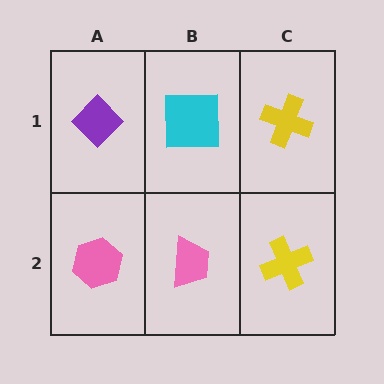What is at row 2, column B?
A pink trapezoid.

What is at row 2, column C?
A yellow cross.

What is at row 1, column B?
A cyan square.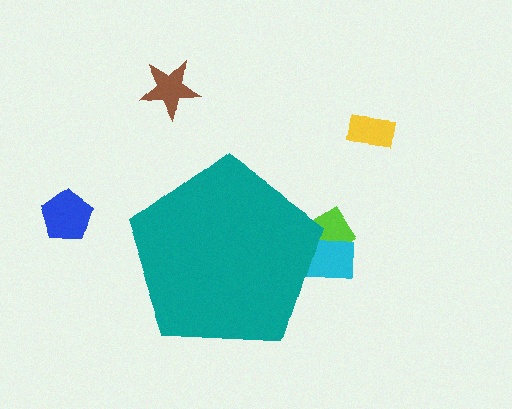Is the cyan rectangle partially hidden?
Yes, the cyan rectangle is partially hidden behind the teal pentagon.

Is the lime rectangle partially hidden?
Yes, the lime rectangle is partially hidden behind the teal pentagon.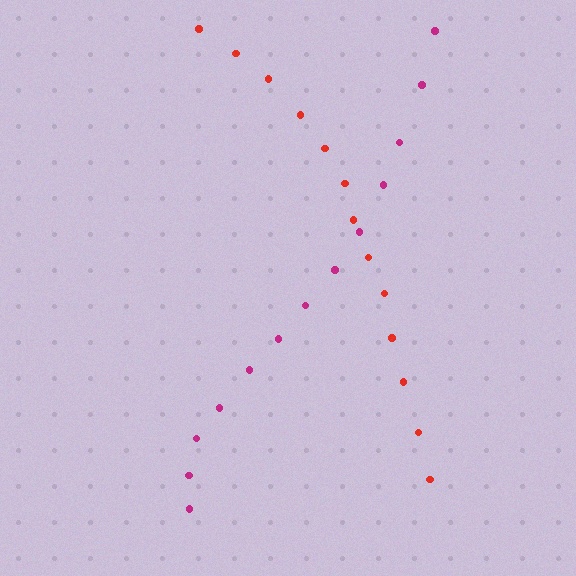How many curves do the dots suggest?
There are 2 distinct paths.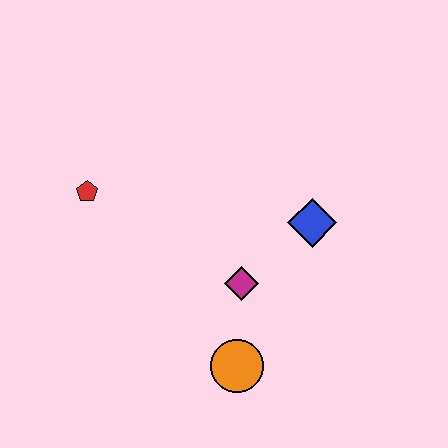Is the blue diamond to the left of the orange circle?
No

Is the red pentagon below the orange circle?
No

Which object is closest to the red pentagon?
The magenta diamond is closest to the red pentagon.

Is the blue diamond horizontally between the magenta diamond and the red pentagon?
No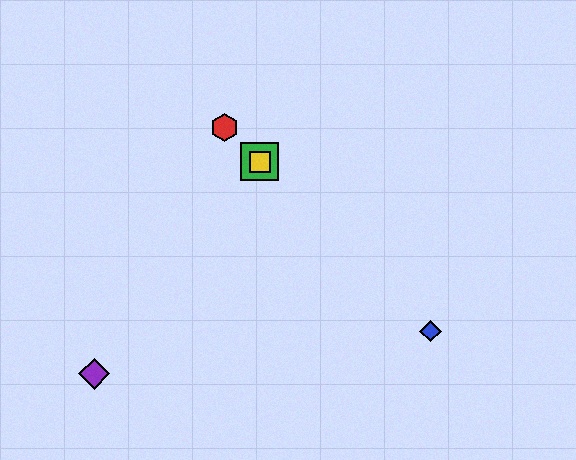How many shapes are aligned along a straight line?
4 shapes (the red hexagon, the blue diamond, the green square, the yellow square) are aligned along a straight line.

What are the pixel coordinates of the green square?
The green square is at (260, 162).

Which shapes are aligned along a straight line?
The red hexagon, the blue diamond, the green square, the yellow square are aligned along a straight line.